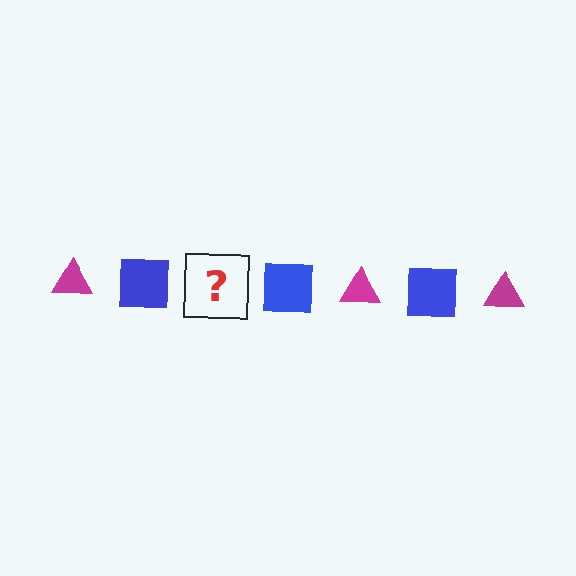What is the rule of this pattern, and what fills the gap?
The rule is that the pattern alternates between magenta triangle and blue square. The gap should be filled with a magenta triangle.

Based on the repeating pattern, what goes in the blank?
The blank should be a magenta triangle.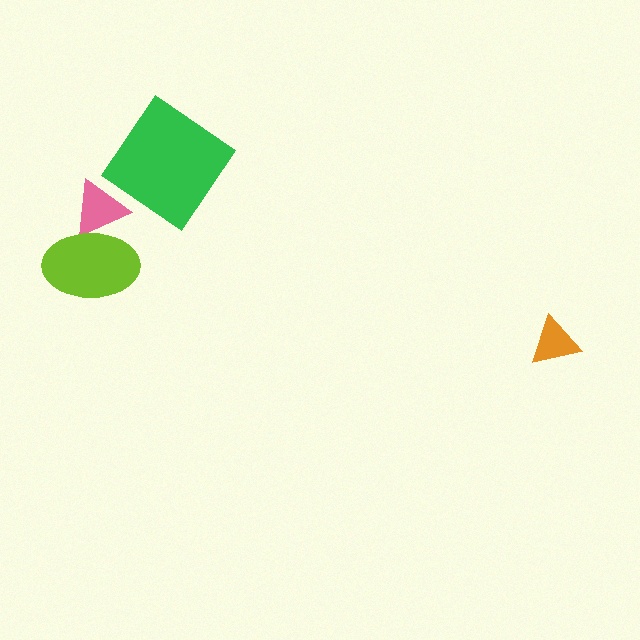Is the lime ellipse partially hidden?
No, no other shape covers it.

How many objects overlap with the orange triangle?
0 objects overlap with the orange triangle.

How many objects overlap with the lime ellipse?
1 object overlaps with the lime ellipse.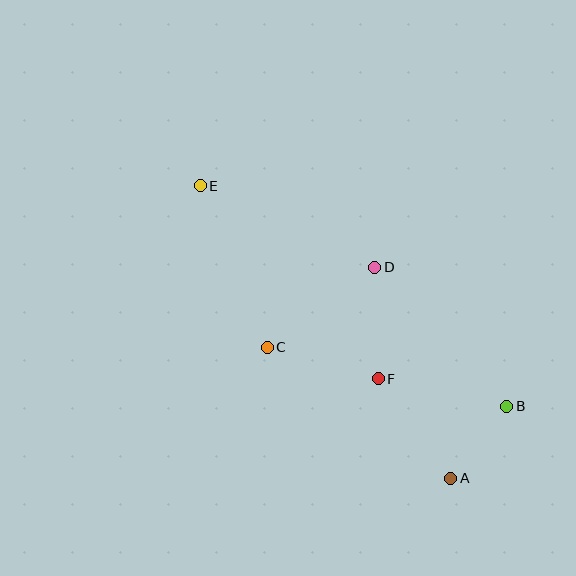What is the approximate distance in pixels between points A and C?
The distance between A and C is approximately 225 pixels.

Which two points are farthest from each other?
Points A and E are farthest from each other.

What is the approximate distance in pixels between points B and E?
The distance between B and E is approximately 377 pixels.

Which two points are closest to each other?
Points A and B are closest to each other.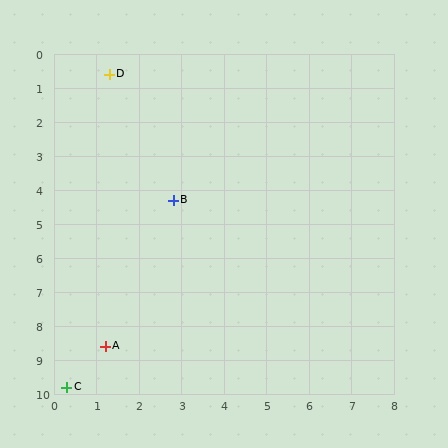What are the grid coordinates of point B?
Point B is at approximately (2.8, 4.3).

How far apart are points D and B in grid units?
Points D and B are about 4.0 grid units apart.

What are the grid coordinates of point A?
Point A is at approximately (1.2, 8.6).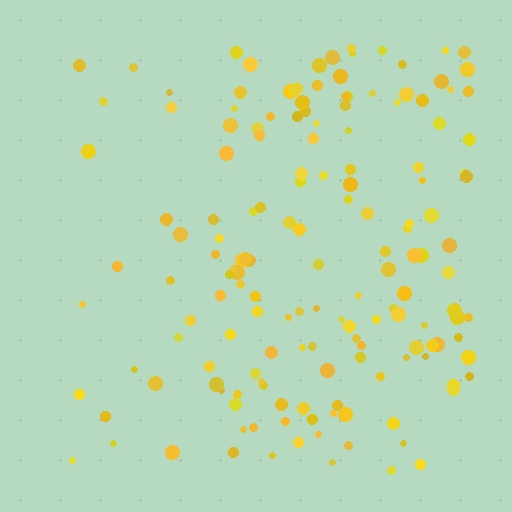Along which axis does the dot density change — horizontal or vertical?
Horizontal.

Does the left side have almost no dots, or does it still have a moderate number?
Still a moderate number, just noticeably fewer than the right.